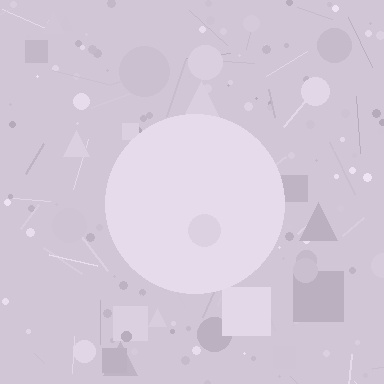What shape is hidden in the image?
A circle is hidden in the image.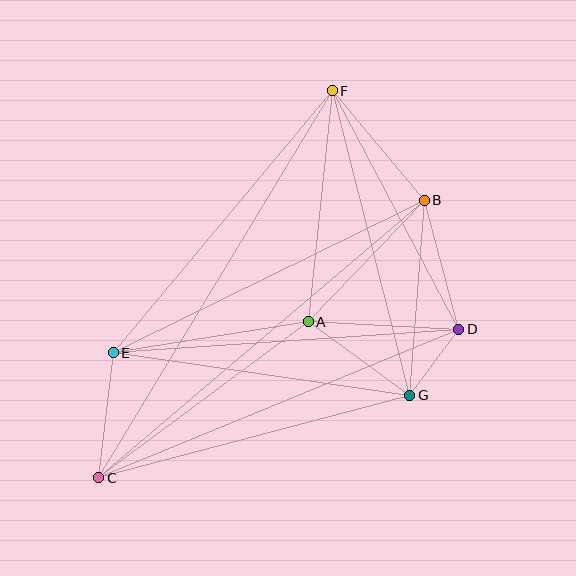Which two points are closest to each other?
Points D and G are closest to each other.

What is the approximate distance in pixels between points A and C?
The distance between A and C is approximately 262 pixels.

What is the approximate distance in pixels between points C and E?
The distance between C and E is approximately 126 pixels.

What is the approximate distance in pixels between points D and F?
The distance between D and F is approximately 270 pixels.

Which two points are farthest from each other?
Points C and F are farthest from each other.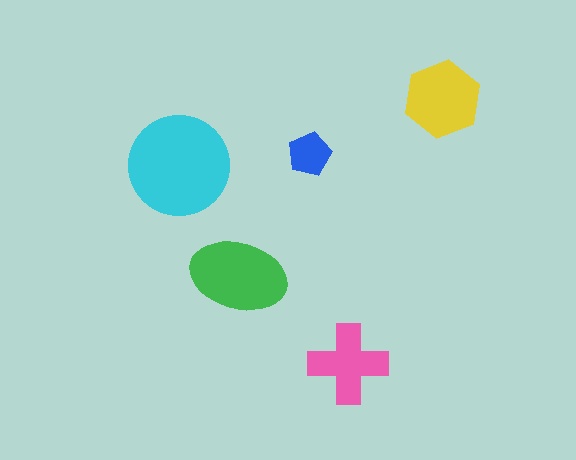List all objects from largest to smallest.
The cyan circle, the green ellipse, the yellow hexagon, the pink cross, the blue pentagon.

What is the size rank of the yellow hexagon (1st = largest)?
3rd.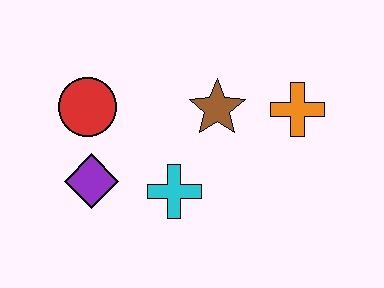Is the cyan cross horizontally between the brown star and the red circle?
Yes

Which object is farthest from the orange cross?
The purple diamond is farthest from the orange cross.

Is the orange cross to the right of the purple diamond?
Yes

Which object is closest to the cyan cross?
The purple diamond is closest to the cyan cross.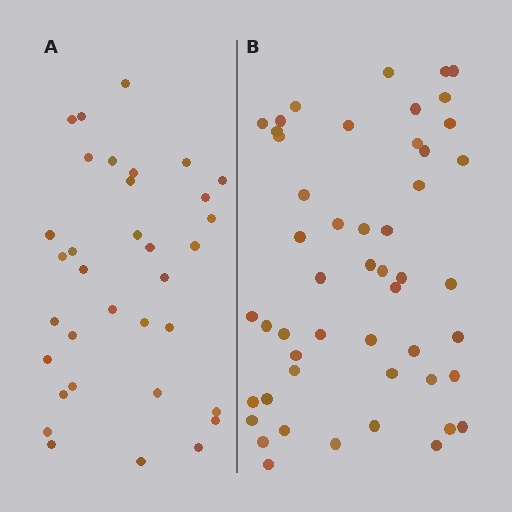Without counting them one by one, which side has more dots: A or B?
Region B (the right region) has more dots.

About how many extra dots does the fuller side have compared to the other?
Region B has approximately 15 more dots than region A.